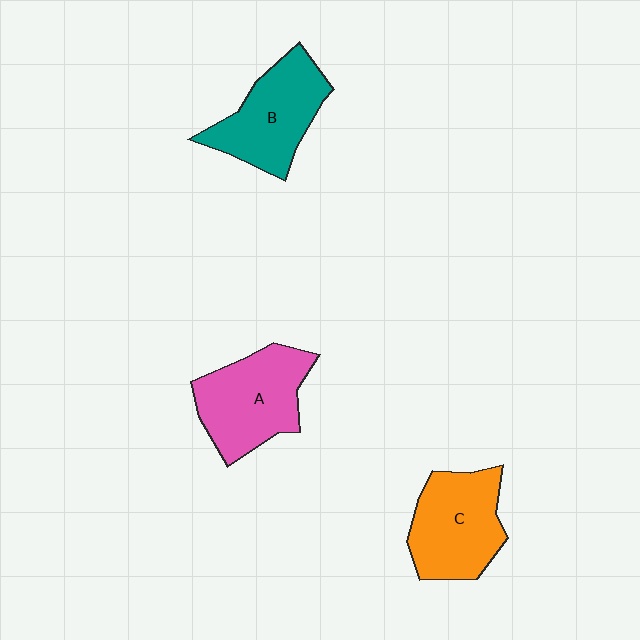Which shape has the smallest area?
Shape B (teal).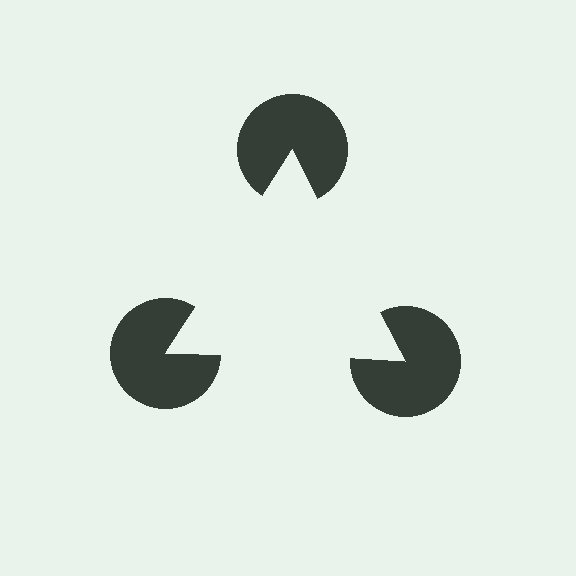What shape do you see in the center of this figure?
An illusory triangle — its edges are inferred from the aligned wedge cuts in the pac-man discs, not physically drawn.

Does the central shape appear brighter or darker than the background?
It typically appears slightly brighter than the background, even though no actual brightness change is drawn.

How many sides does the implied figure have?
3 sides.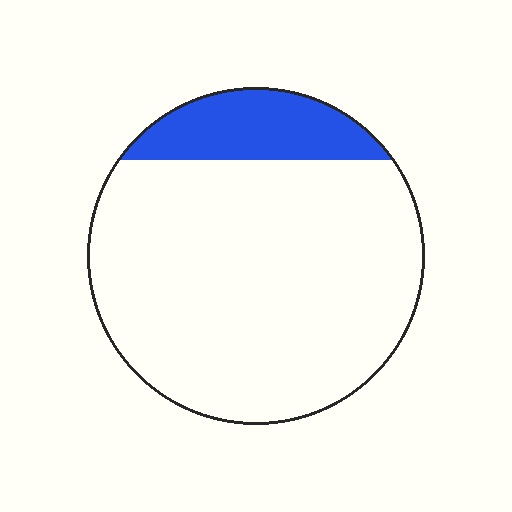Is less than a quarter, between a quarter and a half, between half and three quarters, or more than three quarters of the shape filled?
Less than a quarter.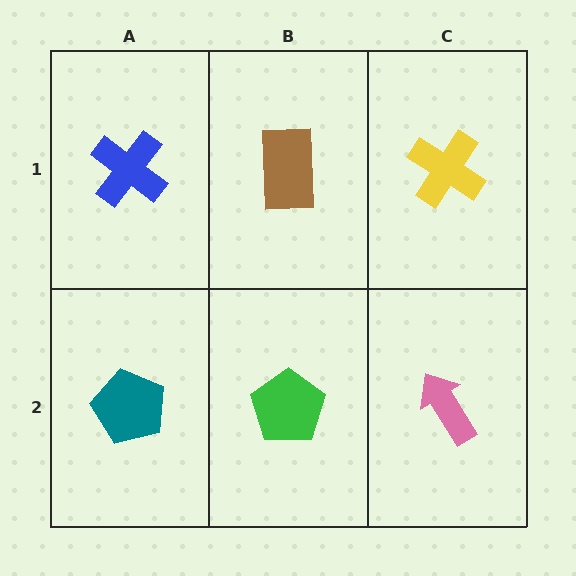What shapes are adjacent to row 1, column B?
A green pentagon (row 2, column B), a blue cross (row 1, column A), a yellow cross (row 1, column C).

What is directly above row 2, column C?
A yellow cross.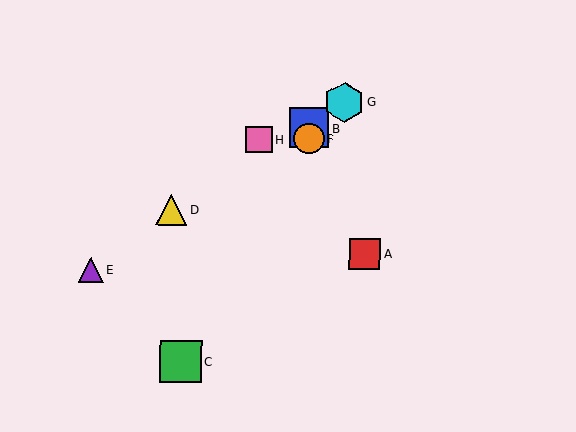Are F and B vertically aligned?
Yes, both are at x≈309.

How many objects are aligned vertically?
2 objects (B, F) are aligned vertically.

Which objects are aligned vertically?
Objects B, F are aligned vertically.